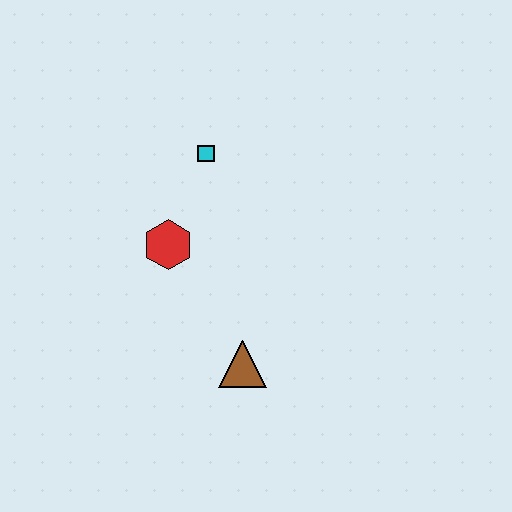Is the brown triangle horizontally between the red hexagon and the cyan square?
No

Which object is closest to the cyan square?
The red hexagon is closest to the cyan square.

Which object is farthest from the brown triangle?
The cyan square is farthest from the brown triangle.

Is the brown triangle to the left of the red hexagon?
No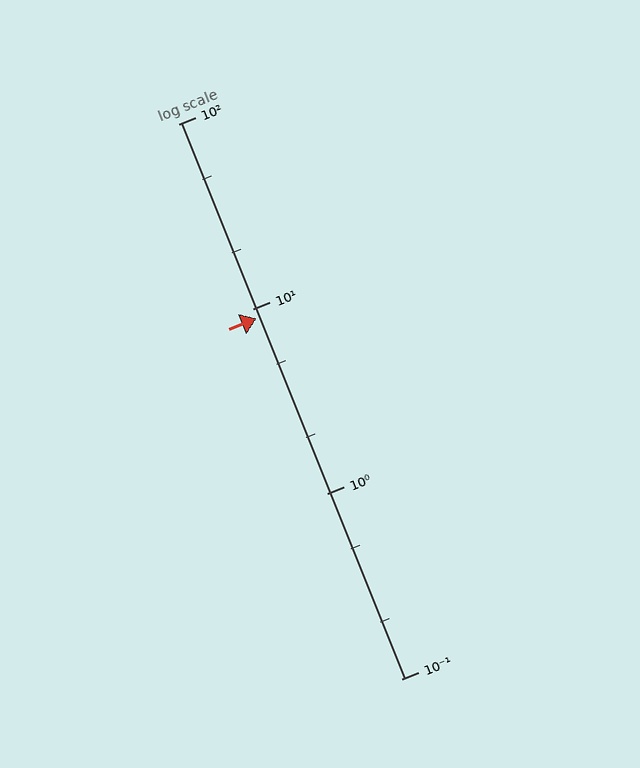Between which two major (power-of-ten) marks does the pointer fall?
The pointer is between 1 and 10.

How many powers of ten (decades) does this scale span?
The scale spans 3 decades, from 0.1 to 100.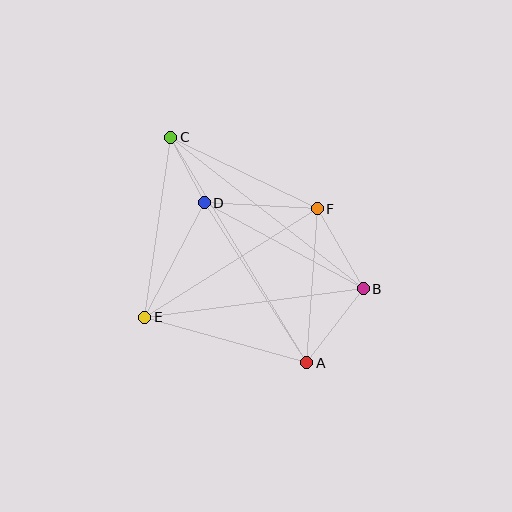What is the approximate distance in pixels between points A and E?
The distance between A and E is approximately 168 pixels.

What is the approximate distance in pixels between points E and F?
The distance between E and F is approximately 203 pixels.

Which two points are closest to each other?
Points C and D are closest to each other.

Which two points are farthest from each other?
Points A and C are farthest from each other.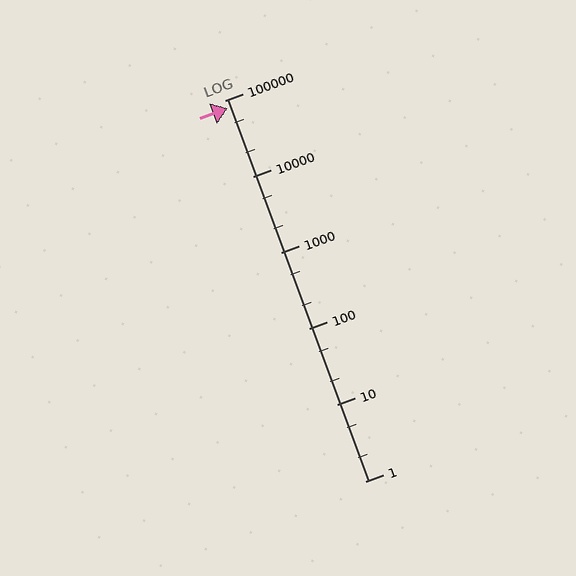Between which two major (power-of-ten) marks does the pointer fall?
The pointer is between 10000 and 100000.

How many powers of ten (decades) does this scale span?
The scale spans 5 decades, from 1 to 100000.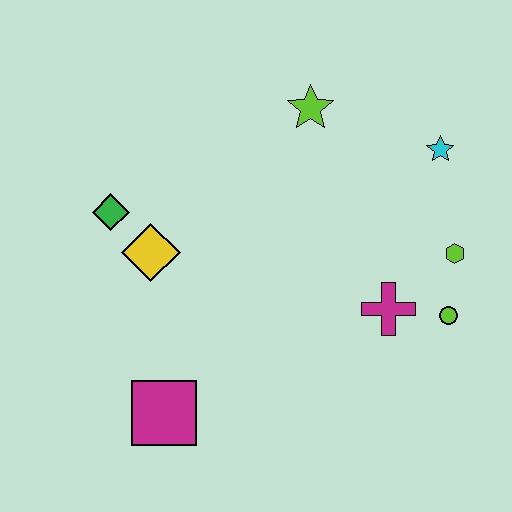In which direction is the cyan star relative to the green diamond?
The cyan star is to the right of the green diamond.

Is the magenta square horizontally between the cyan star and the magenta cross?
No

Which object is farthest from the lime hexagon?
The green diamond is farthest from the lime hexagon.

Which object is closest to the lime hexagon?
The lime circle is closest to the lime hexagon.